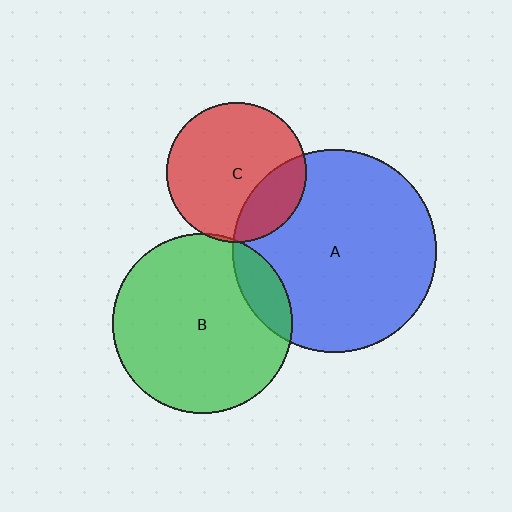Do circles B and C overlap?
Yes.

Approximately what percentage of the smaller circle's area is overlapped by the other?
Approximately 5%.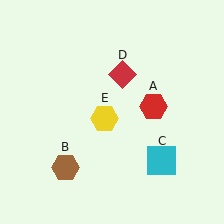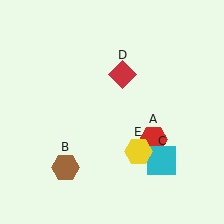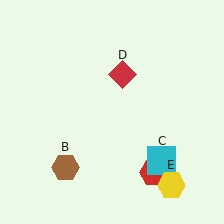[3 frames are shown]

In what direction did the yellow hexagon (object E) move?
The yellow hexagon (object E) moved down and to the right.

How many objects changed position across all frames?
2 objects changed position: red hexagon (object A), yellow hexagon (object E).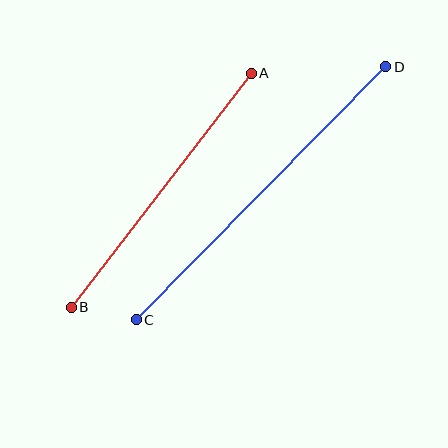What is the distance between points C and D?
The distance is approximately 355 pixels.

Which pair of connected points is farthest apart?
Points C and D are farthest apart.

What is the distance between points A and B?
The distance is approximately 296 pixels.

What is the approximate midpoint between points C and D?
The midpoint is at approximately (261, 193) pixels.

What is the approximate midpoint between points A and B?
The midpoint is at approximately (161, 190) pixels.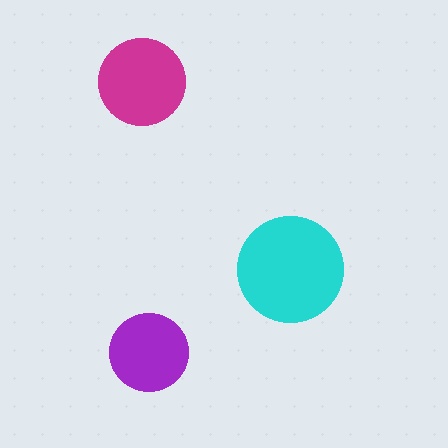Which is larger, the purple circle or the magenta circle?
The magenta one.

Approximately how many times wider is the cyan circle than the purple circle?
About 1.5 times wider.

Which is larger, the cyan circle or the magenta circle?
The cyan one.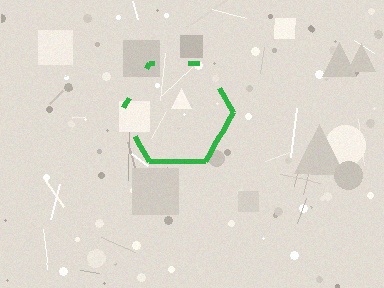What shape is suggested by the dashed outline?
The dashed outline suggests a hexagon.